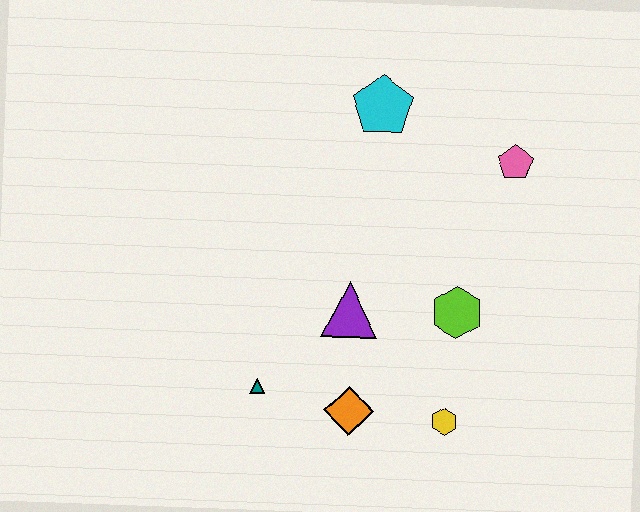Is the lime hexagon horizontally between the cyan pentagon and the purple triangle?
No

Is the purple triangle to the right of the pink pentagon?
No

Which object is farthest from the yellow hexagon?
The cyan pentagon is farthest from the yellow hexagon.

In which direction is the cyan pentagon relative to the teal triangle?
The cyan pentagon is above the teal triangle.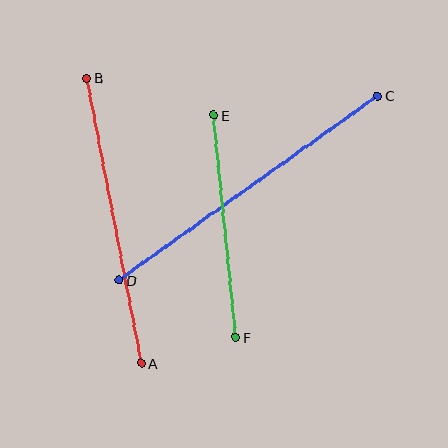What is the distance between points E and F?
The distance is approximately 223 pixels.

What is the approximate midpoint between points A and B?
The midpoint is at approximately (114, 221) pixels.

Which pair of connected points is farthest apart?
Points C and D are farthest apart.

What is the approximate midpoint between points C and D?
The midpoint is at approximately (249, 188) pixels.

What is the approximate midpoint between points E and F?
The midpoint is at approximately (225, 226) pixels.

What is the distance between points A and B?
The distance is approximately 290 pixels.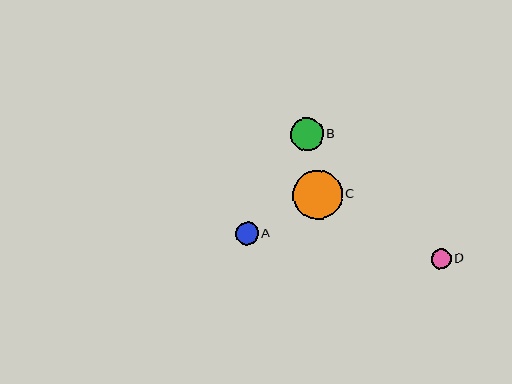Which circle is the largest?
Circle C is the largest with a size of approximately 49 pixels.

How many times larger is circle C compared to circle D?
Circle C is approximately 2.6 times the size of circle D.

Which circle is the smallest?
Circle D is the smallest with a size of approximately 19 pixels.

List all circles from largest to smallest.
From largest to smallest: C, B, A, D.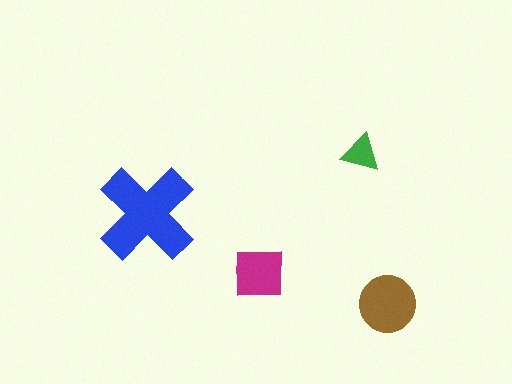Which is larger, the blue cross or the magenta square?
The blue cross.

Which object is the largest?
The blue cross.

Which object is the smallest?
The green triangle.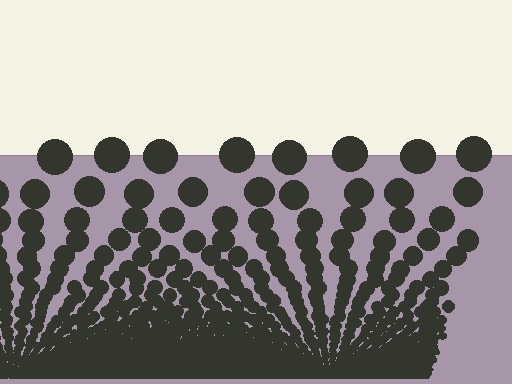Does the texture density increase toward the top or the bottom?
Density increases toward the bottom.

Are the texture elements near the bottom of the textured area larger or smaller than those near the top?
Smaller. The gradient is inverted — elements near the bottom are smaller and denser.